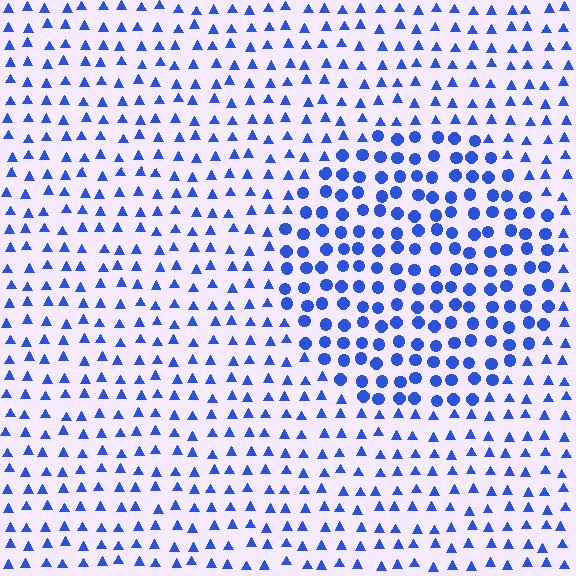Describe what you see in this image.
The image is filled with small blue elements arranged in a uniform grid. A circle-shaped region contains circles, while the surrounding area contains triangles. The boundary is defined purely by the change in element shape.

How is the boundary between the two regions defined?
The boundary is defined by a change in element shape: circles inside vs. triangles outside. All elements share the same color and spacing.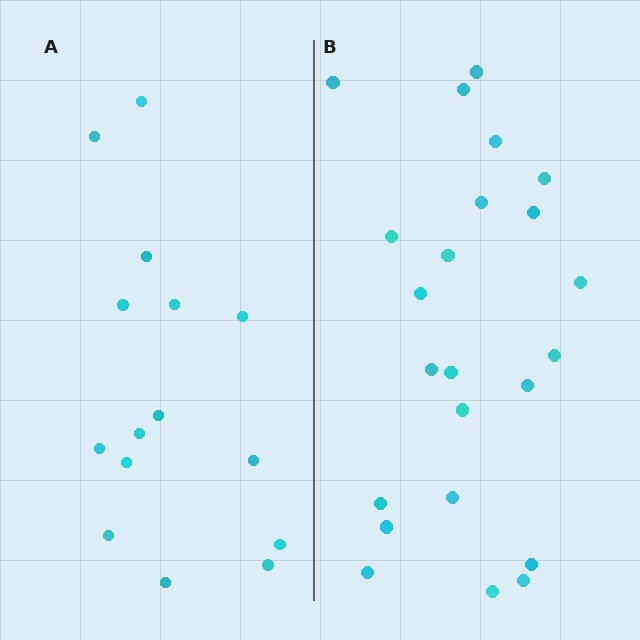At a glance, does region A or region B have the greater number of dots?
Region B (the right region) has more dots.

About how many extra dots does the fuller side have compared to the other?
Region B has roughly 8 or so more dots than region A.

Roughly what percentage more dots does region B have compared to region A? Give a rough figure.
About 55% more.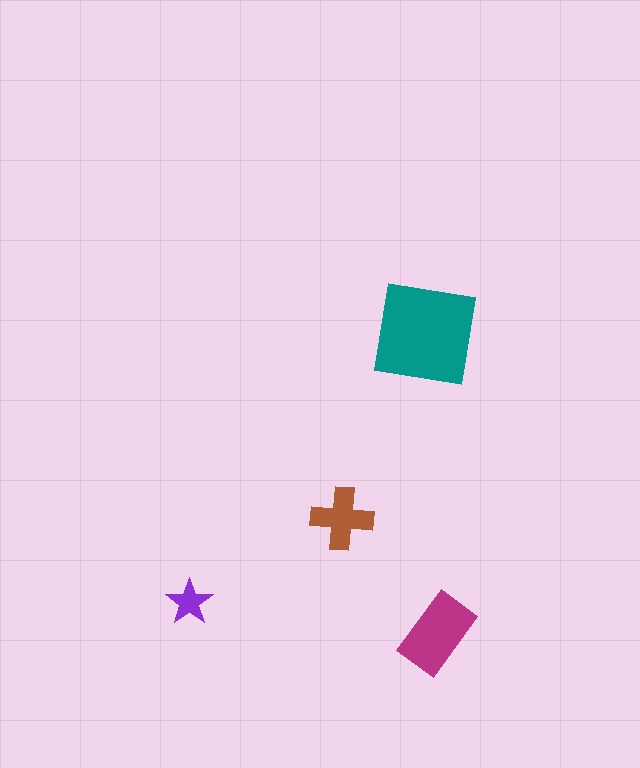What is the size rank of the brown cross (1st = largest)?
3rd.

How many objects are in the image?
There are 4 objects in the image.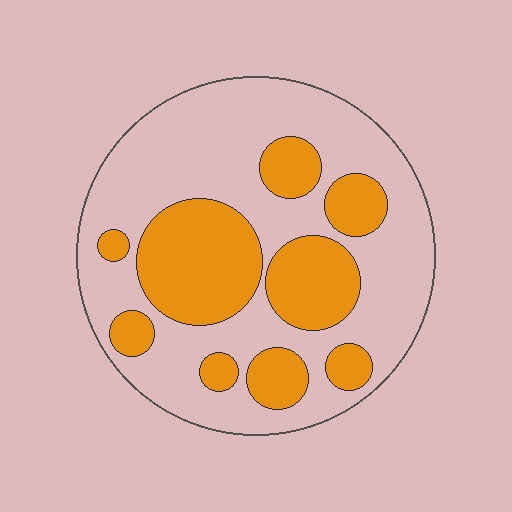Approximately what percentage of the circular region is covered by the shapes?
Approximately 35%.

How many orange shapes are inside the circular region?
9.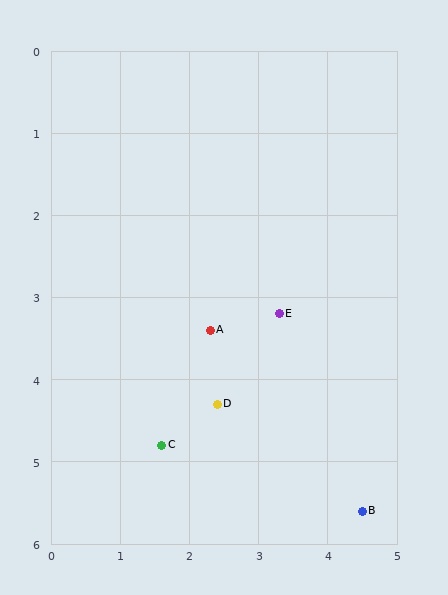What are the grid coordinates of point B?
Point B is at approximately (4.5, 5.6).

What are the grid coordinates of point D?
Point D is at approximately (2.4, 4.3).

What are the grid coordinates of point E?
Point E is at approximately (3.3, 3.2).